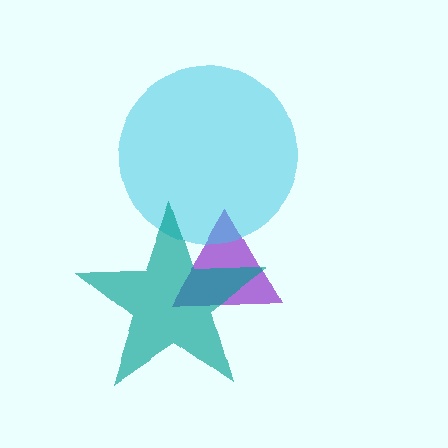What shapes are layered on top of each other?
The layered shapes are: a purple triangle, a cyan circle, a teal star.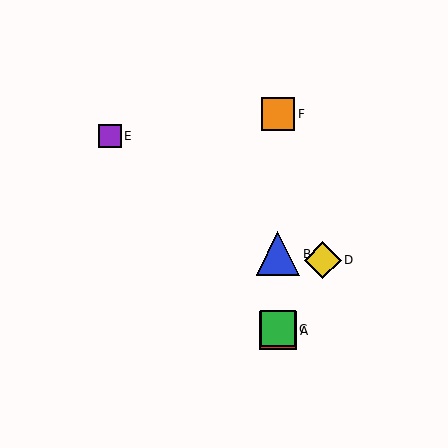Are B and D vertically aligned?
No, B is at x≈278 and D is at x≈323.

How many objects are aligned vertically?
4 objects (A, B, C, F) are aligned vertically.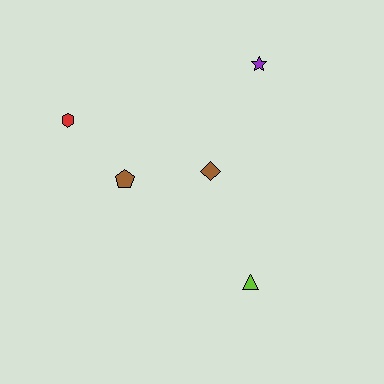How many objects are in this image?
There are 5 objects.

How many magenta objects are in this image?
There are no magenta objects.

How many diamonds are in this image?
There is 1 diamond.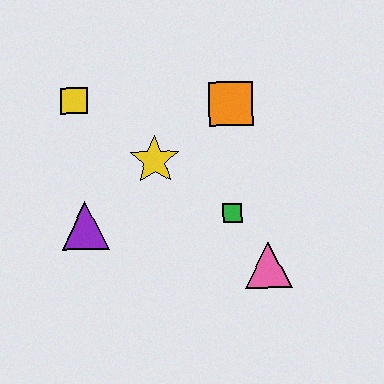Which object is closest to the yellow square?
The yellow star is closest to the yellow square.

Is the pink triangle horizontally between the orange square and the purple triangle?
No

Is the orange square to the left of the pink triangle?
Yes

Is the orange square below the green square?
No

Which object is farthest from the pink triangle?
The yellow square is farthest from the pink triangle.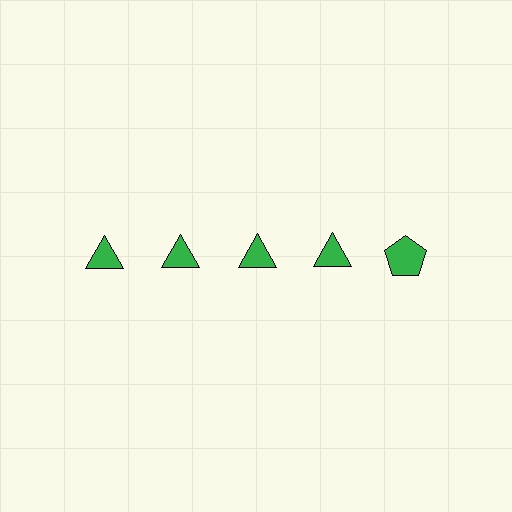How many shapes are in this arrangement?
There are 5 shapes arranged in a grid pattern.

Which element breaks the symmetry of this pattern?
The green pentagon in the top row, rightmost column breaks the symmetry. All other shapes are green triangles.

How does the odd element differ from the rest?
It has a different shape: pentagon instead of triangle.